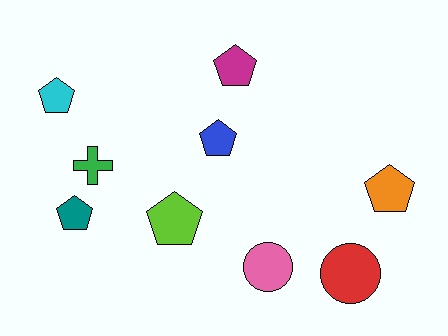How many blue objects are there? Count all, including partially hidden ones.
There is 1 blue object.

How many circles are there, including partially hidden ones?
There are 2 circles.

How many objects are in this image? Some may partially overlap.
There are 9 objects.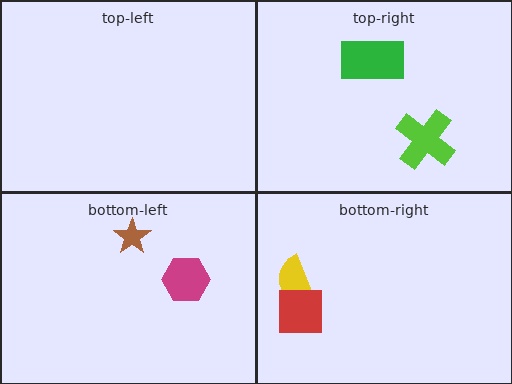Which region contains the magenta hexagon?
The bottom-left region.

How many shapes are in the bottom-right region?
2.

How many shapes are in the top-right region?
2.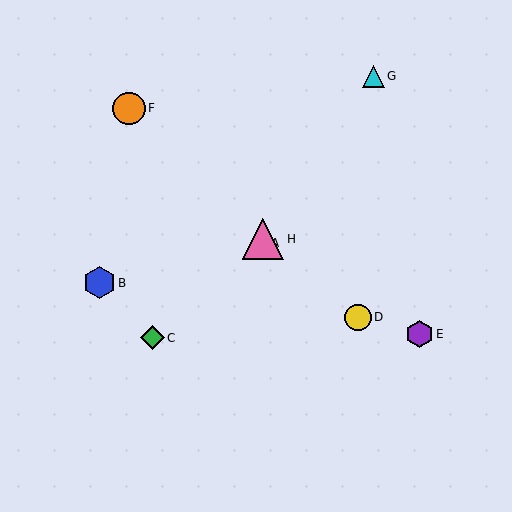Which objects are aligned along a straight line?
Objects A, C, H are aligned along a straight line.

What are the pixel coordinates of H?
Object H is at (263, 239).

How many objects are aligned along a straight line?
3 objects (A, C, H) are aligned along a straight line.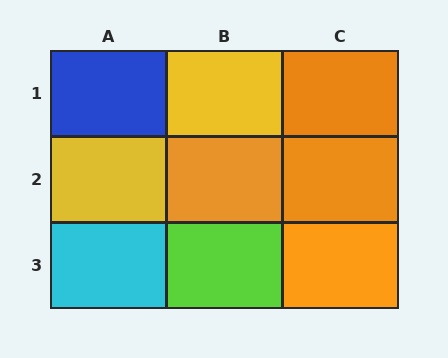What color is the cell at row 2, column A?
Yellow.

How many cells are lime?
1 cell is lime.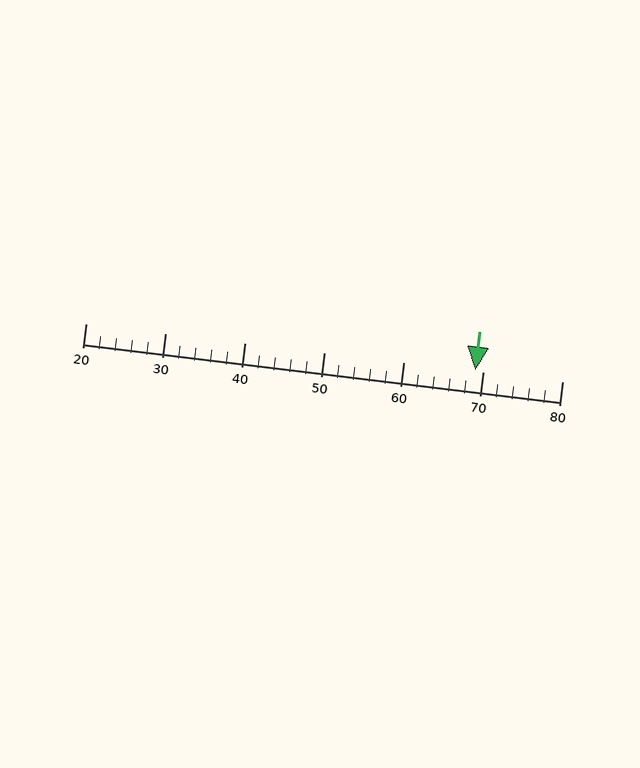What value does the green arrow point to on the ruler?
The green arrow points to approximately 69.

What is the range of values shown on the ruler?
The ruler shows values from 20 to 80.